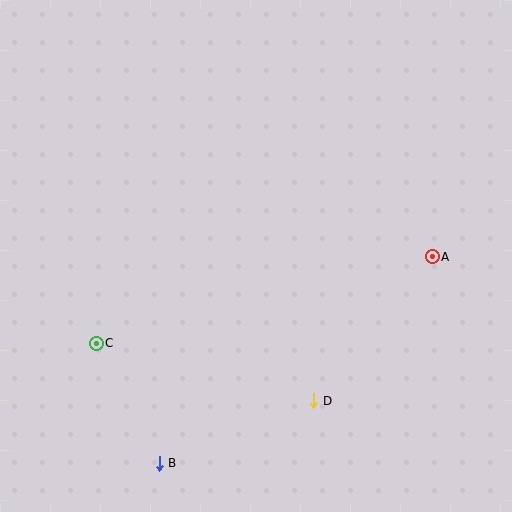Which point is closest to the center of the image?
Point D at (314, 401) is closest to the center.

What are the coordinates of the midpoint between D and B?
The midpoint between D and B is at (236, 432).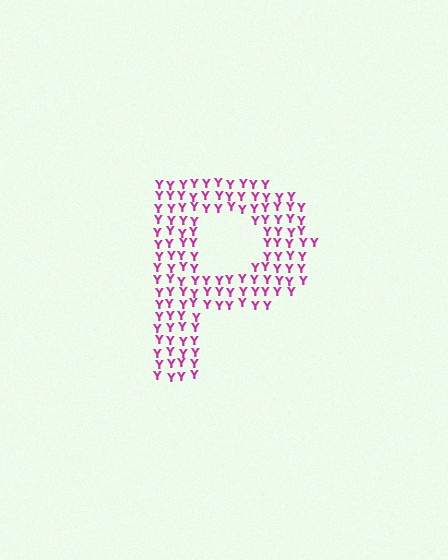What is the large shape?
The large shape is the letter P.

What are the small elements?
The small elements are letter Y's.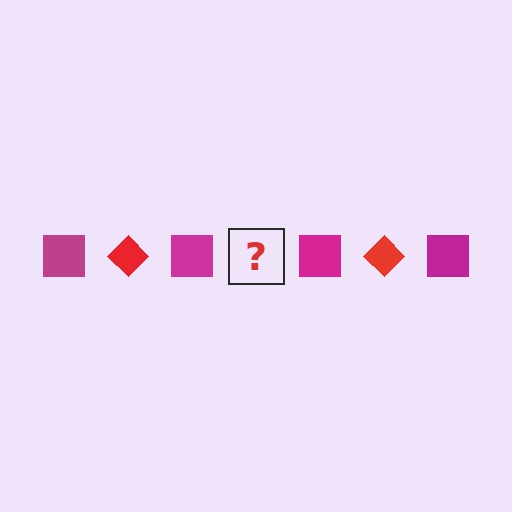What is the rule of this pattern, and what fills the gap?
The rule is that the pattern alternates between magenta square and red diamond. The gap should be filled with a red diamond.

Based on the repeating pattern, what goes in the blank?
The blank should be a red diamond.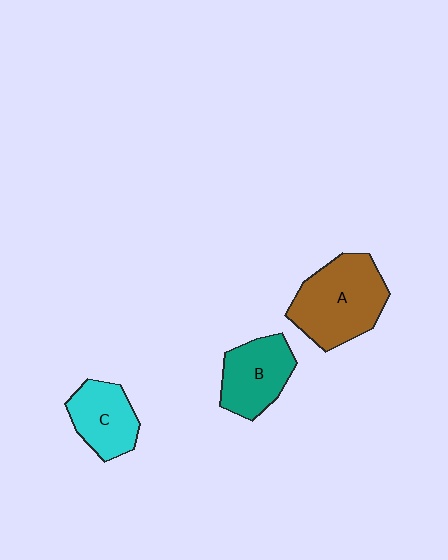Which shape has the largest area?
Shape A (brown).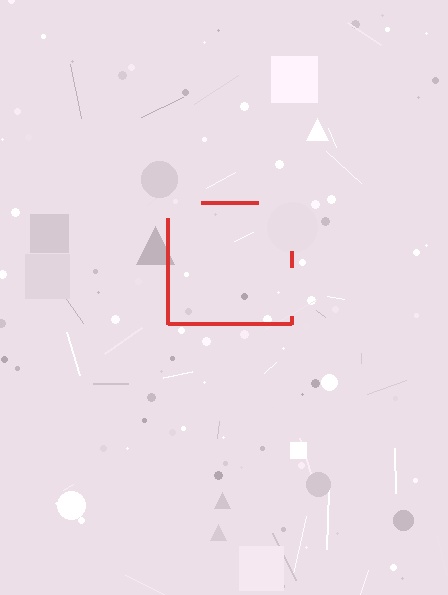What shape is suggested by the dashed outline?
The dashed outline suggests a square.